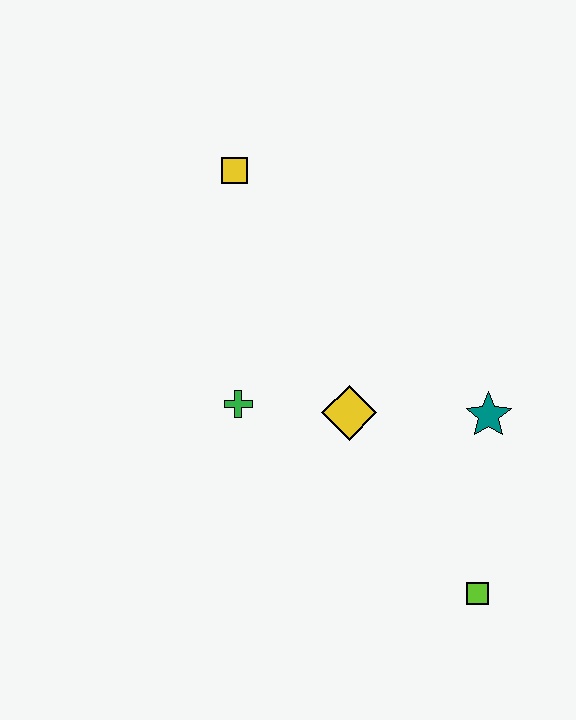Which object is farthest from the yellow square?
The lime square is farthest from the yellow square.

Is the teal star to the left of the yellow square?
No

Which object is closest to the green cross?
The yellow diamond is closest to the green cross.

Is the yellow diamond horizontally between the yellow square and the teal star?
Yes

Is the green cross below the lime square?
No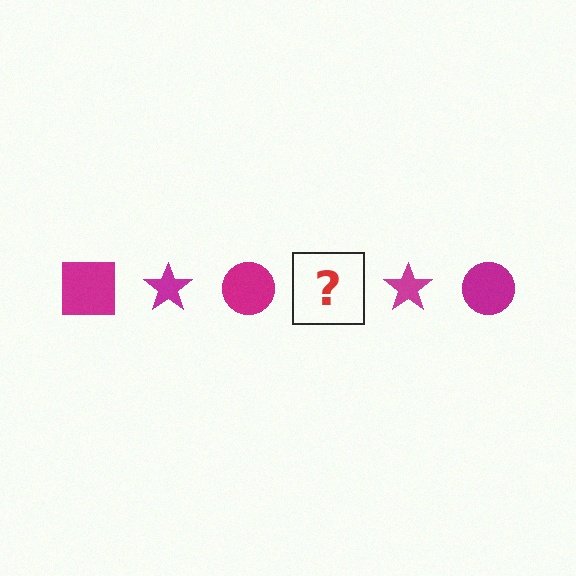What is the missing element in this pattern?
The missing element is a magenta square.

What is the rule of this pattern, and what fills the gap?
The rule is that the pattern cycles through square, star, circle shapes in magenta. The gap should be filled with a magenta square.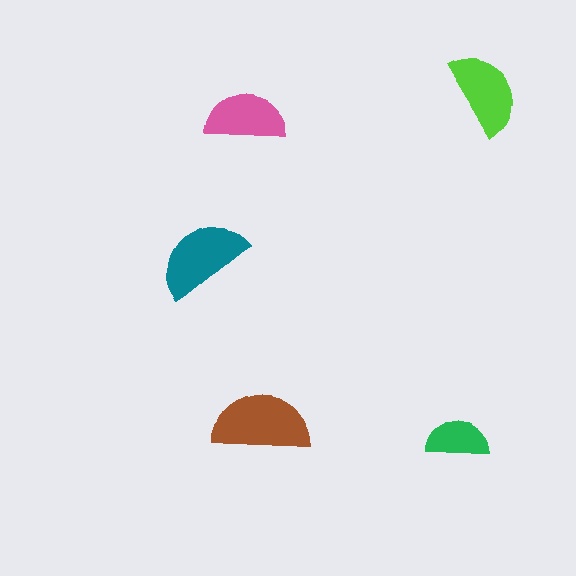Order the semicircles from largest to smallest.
the brown one, the teal one, the lime one, the pink one, the green one.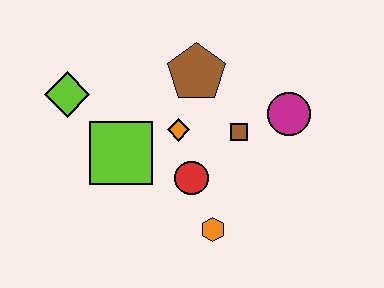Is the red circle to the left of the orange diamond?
No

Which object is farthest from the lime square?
The magenta circle is farthest from the lime square.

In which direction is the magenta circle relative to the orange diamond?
The magenta circle is to the right of the orange diamond.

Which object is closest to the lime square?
The orange diamond is closest to the lime square.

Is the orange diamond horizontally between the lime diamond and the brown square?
Yes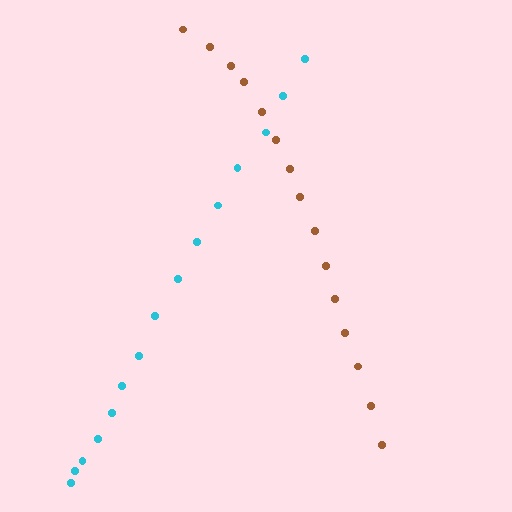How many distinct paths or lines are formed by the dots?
There are 2 distinct paths.